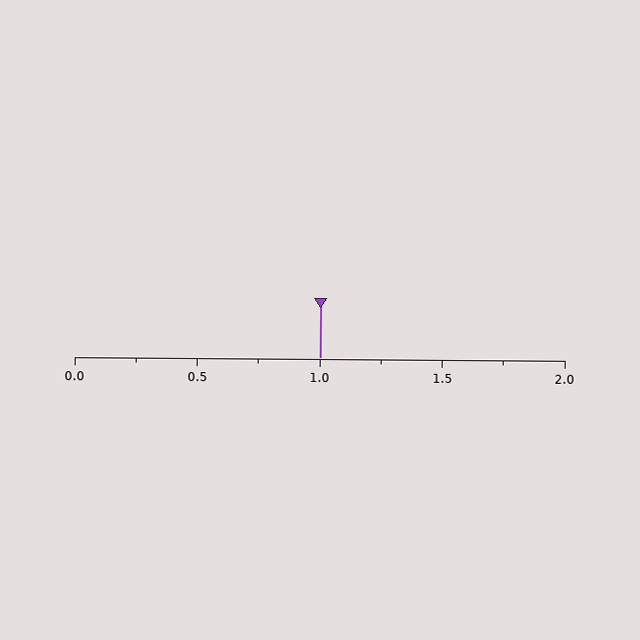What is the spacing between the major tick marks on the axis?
The major ticks are spaced 0.5 apart.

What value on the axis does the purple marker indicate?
The marker indicates approximately 1.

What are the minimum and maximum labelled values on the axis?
The axis runs from 0.0 to 2.0.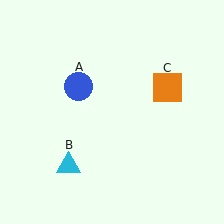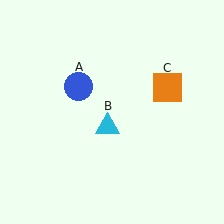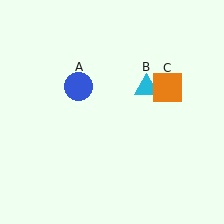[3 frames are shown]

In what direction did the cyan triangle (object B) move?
The cyan triangle (object B) moved up and to the right.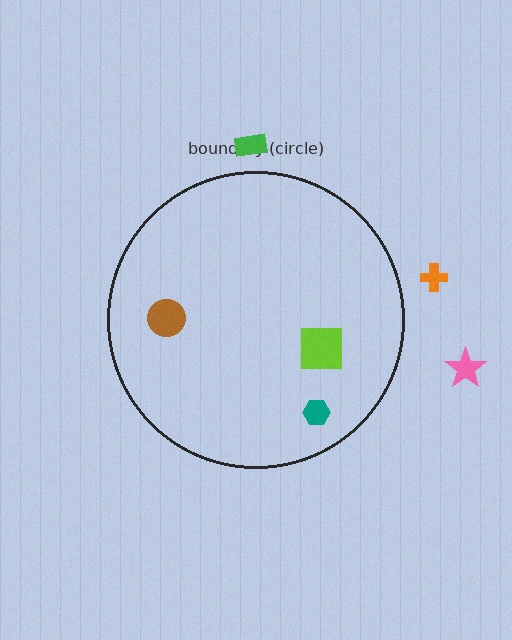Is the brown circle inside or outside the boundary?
Inside.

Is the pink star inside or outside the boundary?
Outside.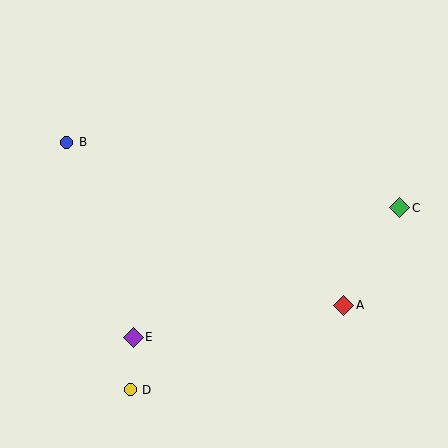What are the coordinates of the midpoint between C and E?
The midpoint between C and E is at (266, 273).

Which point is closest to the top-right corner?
Point C is closest to the top-right corner.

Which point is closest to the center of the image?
Point A at (344, 305) is closest to the center.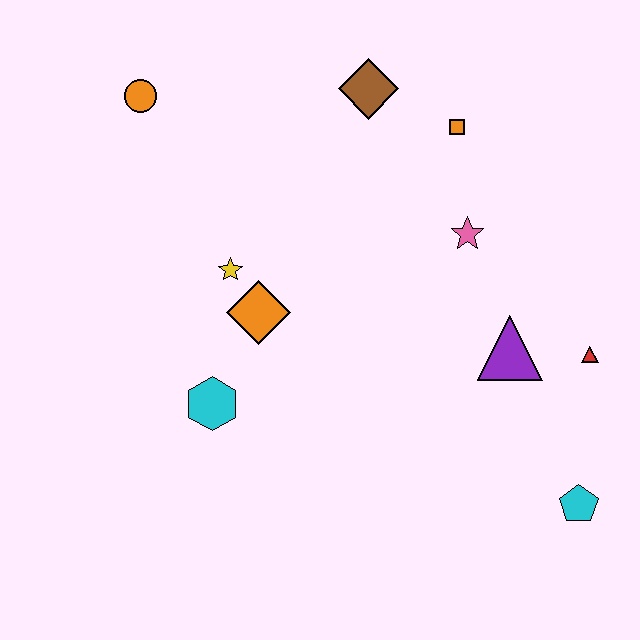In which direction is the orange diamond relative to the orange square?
The orange diamond is to the left of the orange square.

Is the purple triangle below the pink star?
Yes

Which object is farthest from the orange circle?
The cyan pentagon is farthest from the orange circle.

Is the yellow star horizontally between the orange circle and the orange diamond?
Yes